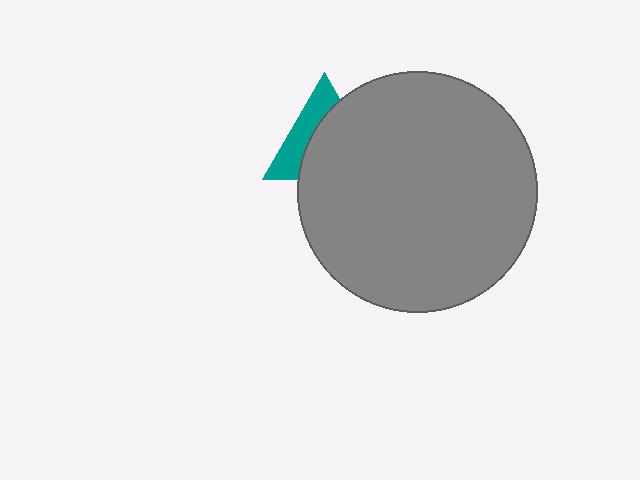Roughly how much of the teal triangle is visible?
A small part of it is visible (roughly 39%).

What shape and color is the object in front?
The object in front is a gray circle.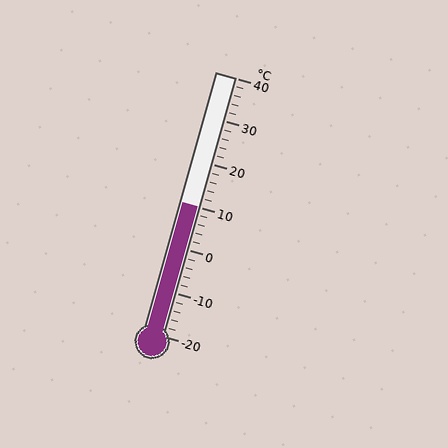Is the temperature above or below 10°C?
The temperature is at 10°C.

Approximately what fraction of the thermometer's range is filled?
The thermometer is filled to approximately 50% of its range.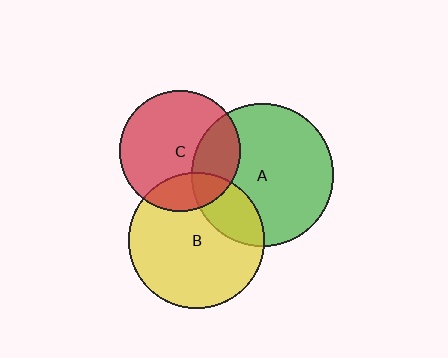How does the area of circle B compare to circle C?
Approximately 1.3 times.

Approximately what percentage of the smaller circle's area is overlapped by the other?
Approximately 30%.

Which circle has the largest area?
Circle A (green).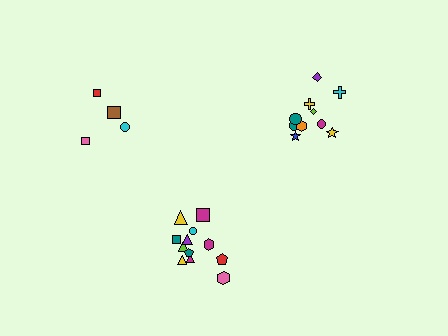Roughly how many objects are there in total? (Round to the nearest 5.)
Roughly 25 objects in total.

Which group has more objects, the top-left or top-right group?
The top-right group.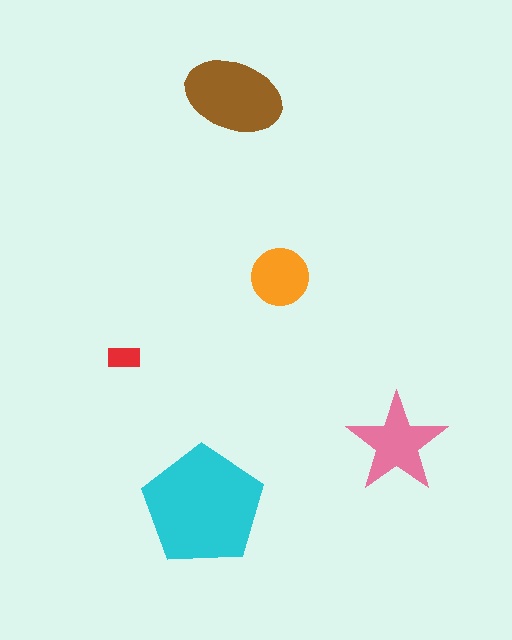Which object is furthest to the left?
The red rectangle is leftmost.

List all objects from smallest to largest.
The red rectangle, the orange circle, the pink star, the brown ellipse, the cyan pentagon.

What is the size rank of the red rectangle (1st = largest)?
5th.